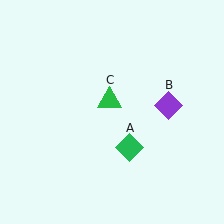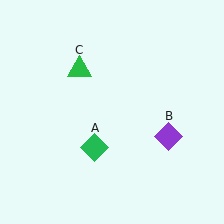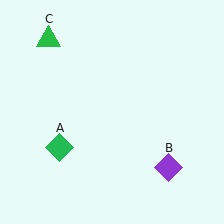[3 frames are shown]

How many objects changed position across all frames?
3 objects changed position: green diamond (object A), purple diamond (object B), green triangle (object C).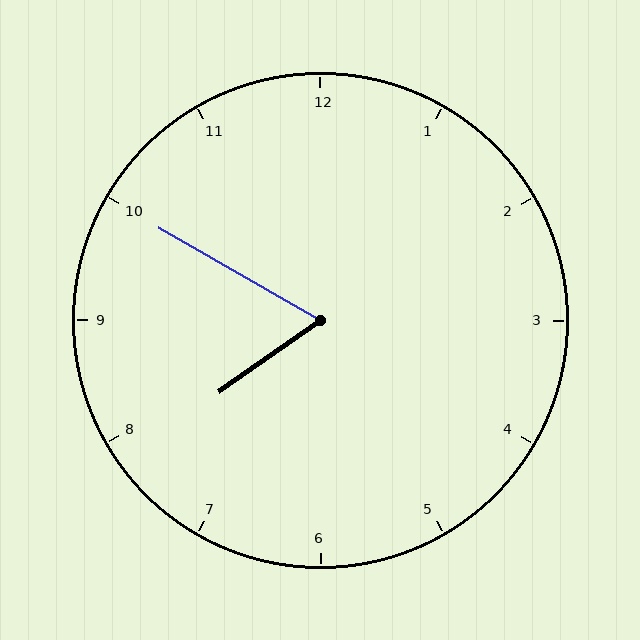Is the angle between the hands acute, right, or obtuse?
It is acute.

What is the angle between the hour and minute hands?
Approximately 65 degrees.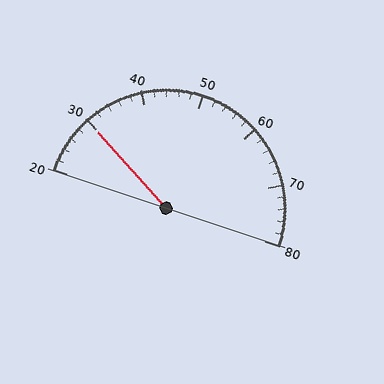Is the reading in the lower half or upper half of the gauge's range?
The reading is in the lower half of the range (20 to 80).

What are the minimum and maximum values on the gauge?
The gauge ranges from 20 to 80.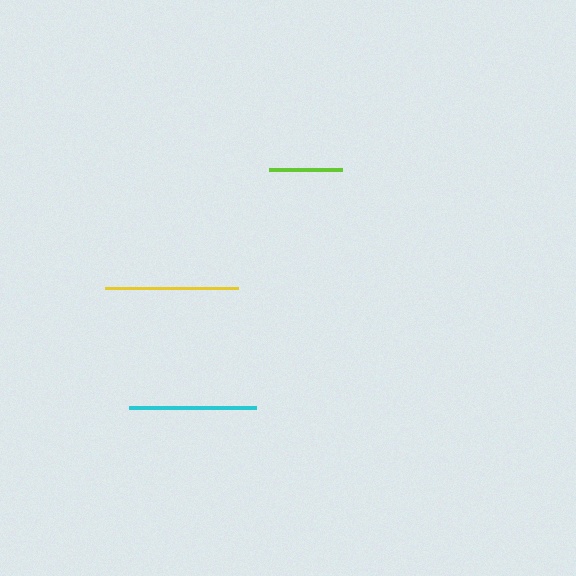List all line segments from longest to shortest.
From longest to shortest: yellow, cyan, lime.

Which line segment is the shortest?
The lime line is the shortest at approximately 73 pixels.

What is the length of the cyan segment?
The cyan segment is approximately 126 pixels long.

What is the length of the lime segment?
The lime segment is approximately 73 pixels long.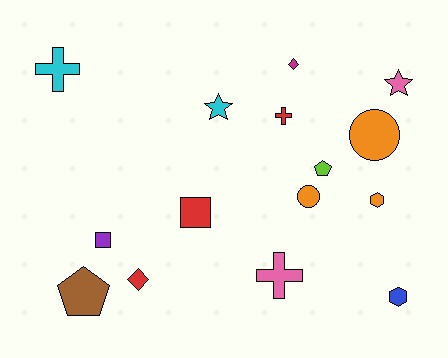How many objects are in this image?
There are 15 objects.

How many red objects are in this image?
There are 3 red objects.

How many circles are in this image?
There are 2 circles.